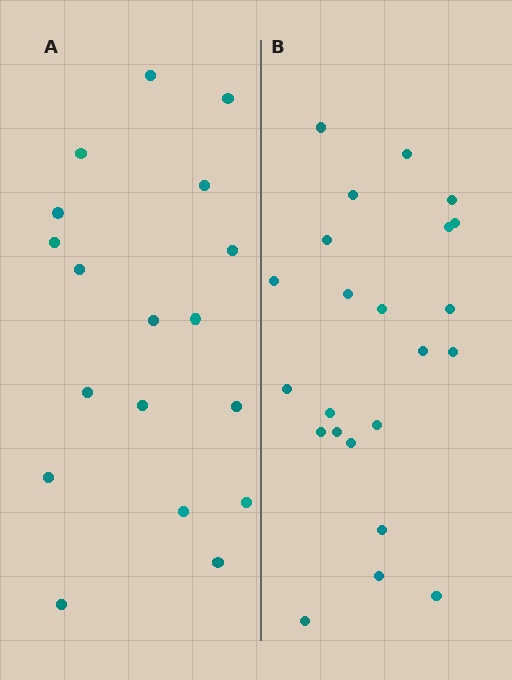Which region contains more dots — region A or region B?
Region B (the right region) has more dots.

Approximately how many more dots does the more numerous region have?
Region B has about 5 more dots than region A.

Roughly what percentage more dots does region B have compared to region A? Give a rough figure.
About 30% more.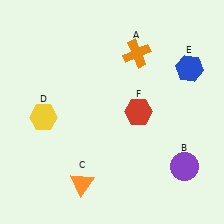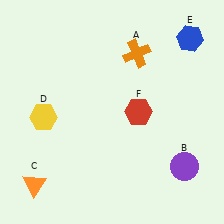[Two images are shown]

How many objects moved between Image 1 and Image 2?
2 objects moved between the two images.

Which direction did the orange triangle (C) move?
The orange triangle (C) moved left.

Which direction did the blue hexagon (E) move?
The blue hexagon (E) moved up.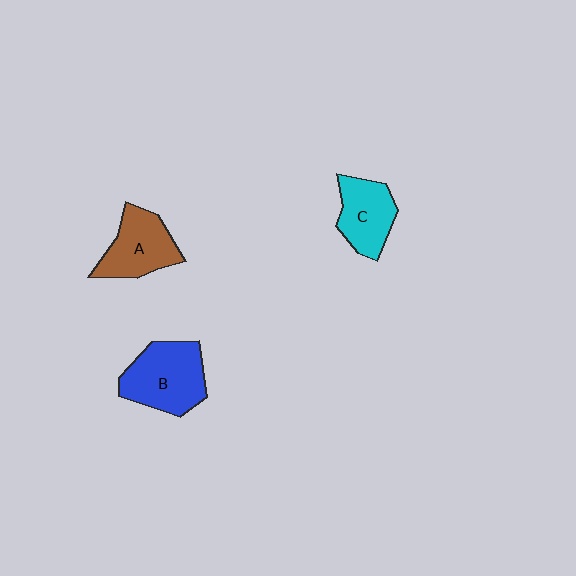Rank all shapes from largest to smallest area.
From largest to smallest: B (blue), A (brown), C (cyan).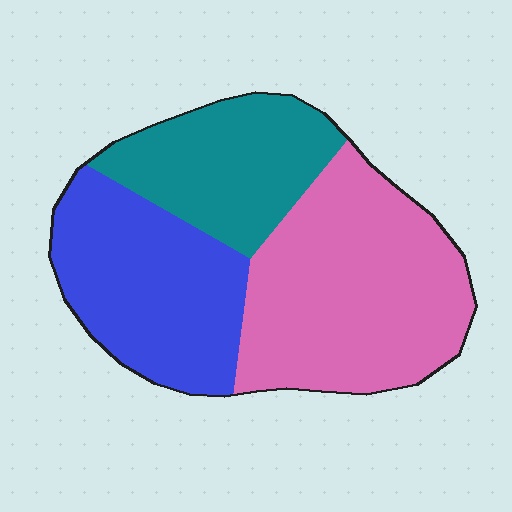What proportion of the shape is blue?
Blue covers 32% of the shape.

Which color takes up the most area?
Pink, at roughly 45%.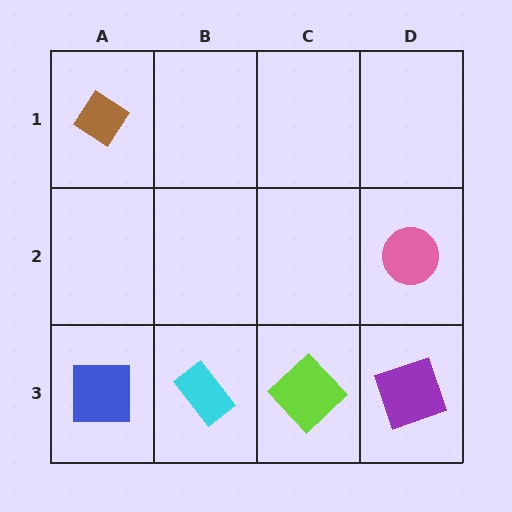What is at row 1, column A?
A brown diamond.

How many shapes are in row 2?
1 shape.